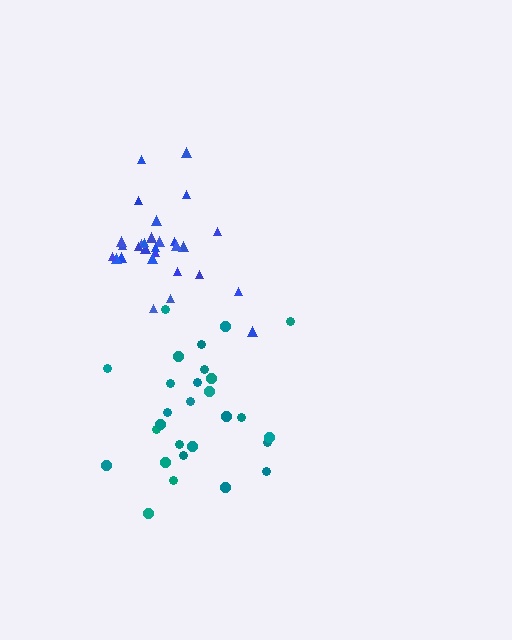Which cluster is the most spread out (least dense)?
Teal.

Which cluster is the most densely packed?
Blue.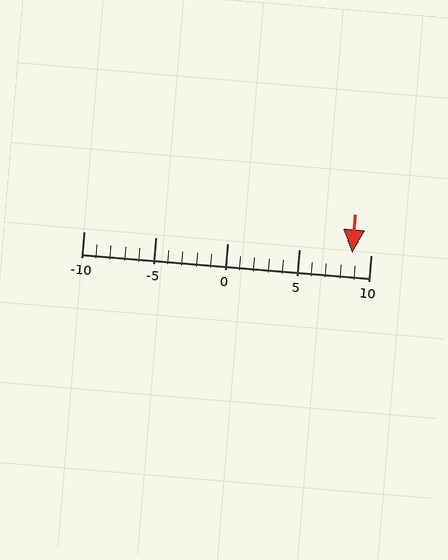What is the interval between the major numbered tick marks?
The major tick marks are spaced 5 units apart.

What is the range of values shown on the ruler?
The ruler shows values from -10 to 10.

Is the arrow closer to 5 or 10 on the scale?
The arrow is closer to 10.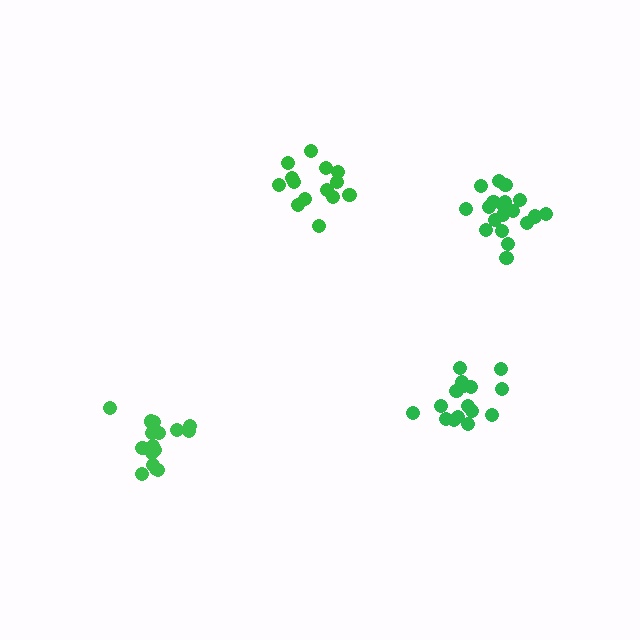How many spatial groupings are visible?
There are 4 spatial groupings.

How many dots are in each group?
Group 1: 16 dots, Group 2: 15 dots, Group 3: 16 dots, Group 4: 20 dots (67 total).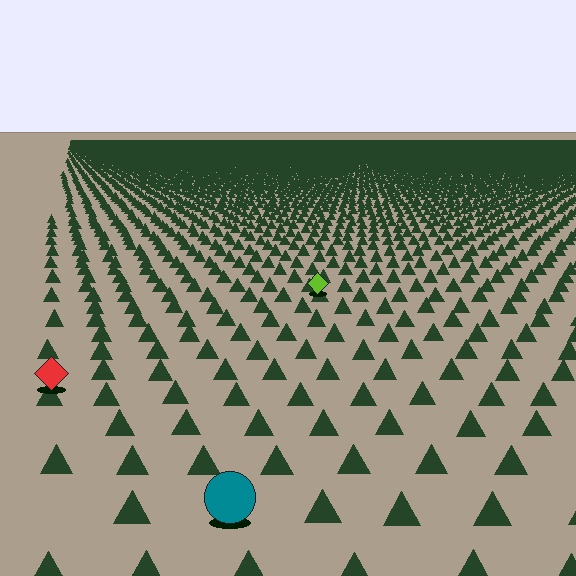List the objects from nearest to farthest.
From nearest to farthest: the teal circle, the red diamond, the lime diamond.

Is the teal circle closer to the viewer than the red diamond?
Yes. The teal circle is closer — you can tell from the texture gradient: the ground texture is coarser near it.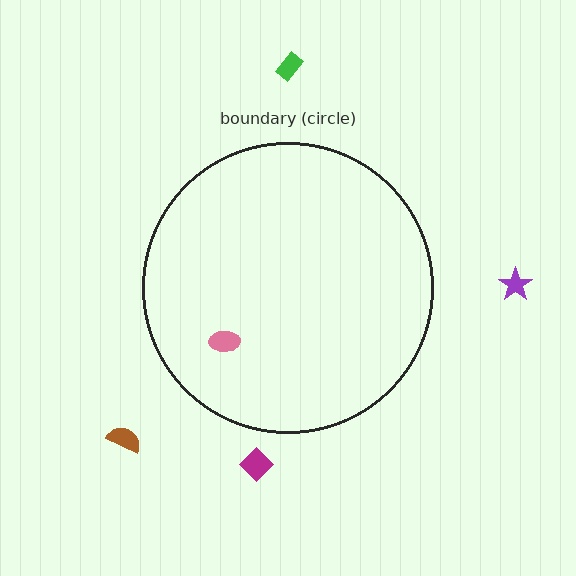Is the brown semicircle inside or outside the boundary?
Outside.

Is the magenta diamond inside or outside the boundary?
Outside.